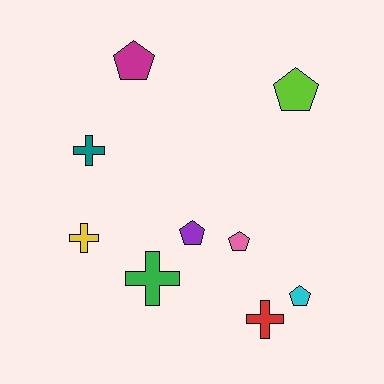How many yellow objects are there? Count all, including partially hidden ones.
There is 1 yellow object.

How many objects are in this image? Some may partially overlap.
There are 9 objects.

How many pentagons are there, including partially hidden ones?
There are 5 pentagons.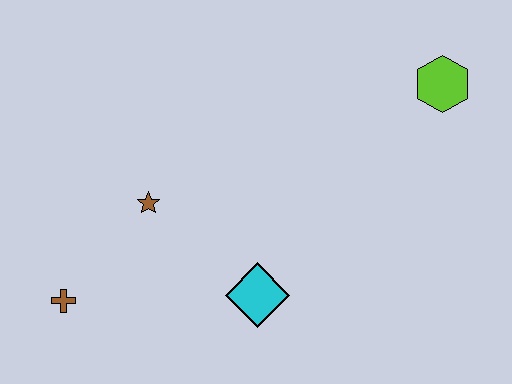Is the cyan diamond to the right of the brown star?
Yes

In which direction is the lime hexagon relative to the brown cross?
The lime hexagon is to the right of the brown cross.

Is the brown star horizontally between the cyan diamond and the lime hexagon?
No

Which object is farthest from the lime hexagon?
The brown cross is farthest from the lime hexagon.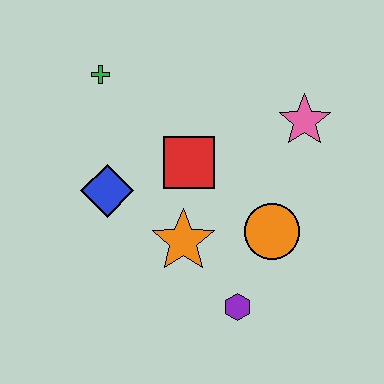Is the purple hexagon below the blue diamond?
Yes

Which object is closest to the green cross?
The blue diamond is closest to the green cross.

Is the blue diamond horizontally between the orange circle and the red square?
No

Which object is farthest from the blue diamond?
The pink star is farthest from the blue diamond.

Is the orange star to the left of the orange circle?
Yes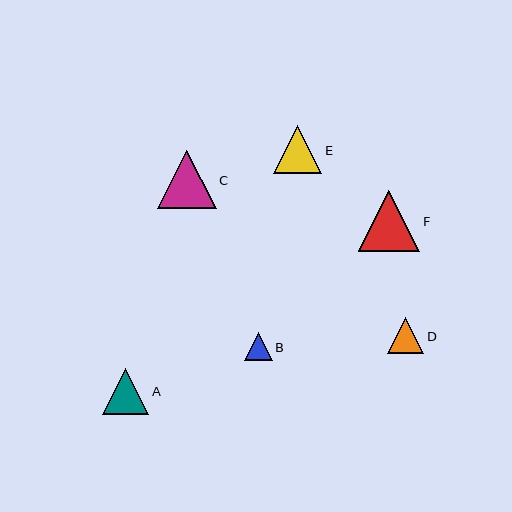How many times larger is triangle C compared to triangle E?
Triangle C is approximately 1.2 times the size of triangle E.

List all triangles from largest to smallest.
From largest to smallest: F, C, E, A, D, B.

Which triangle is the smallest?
Triangle B is the smallest with a size of approximately 28 pixels.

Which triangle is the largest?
Triangle F is the largest with a size of approximately 61 pixels.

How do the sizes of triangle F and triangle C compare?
Triangle F and triangle C are approximately the same size.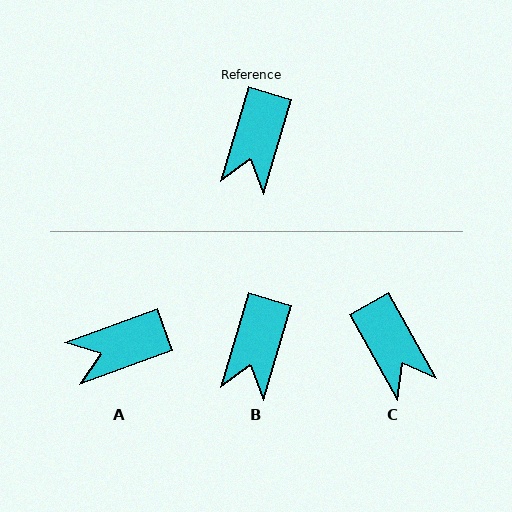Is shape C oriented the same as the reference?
No, it is off by about 46 degrees.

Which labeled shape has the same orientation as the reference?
B.